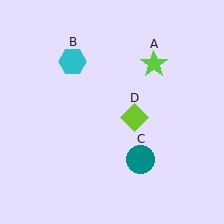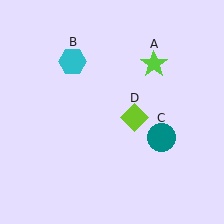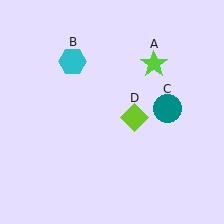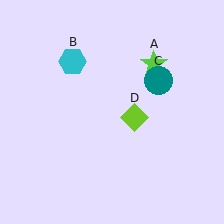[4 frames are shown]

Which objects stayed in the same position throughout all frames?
Lime star (object A) and cyan hexagon (object B) and lime diamond (object D) remained stationary.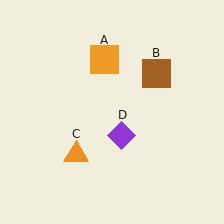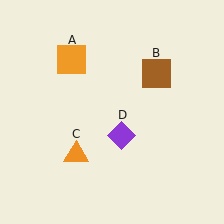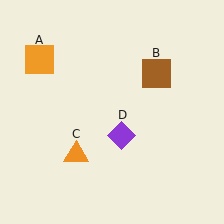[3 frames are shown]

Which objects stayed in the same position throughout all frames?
Brown square (object B) and orange triangle (object C) and purple diamond (object D) remained stationary.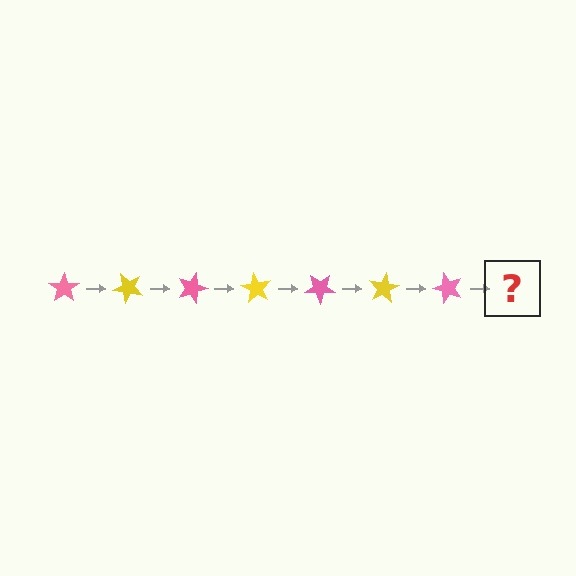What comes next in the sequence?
The next element should be a yellow star, rotated 315 degrees from the start.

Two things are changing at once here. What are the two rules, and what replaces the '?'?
The two rules are that it rotates 45 degrees each step and the color cycles through pink and yellow. The '?' should be a yellow star, rotated 315 degrees from the start.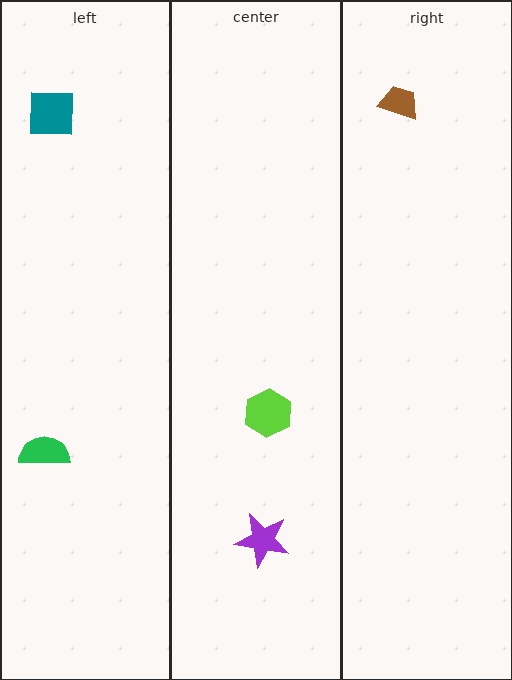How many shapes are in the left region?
2.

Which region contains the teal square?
The left region.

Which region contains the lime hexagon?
The center region.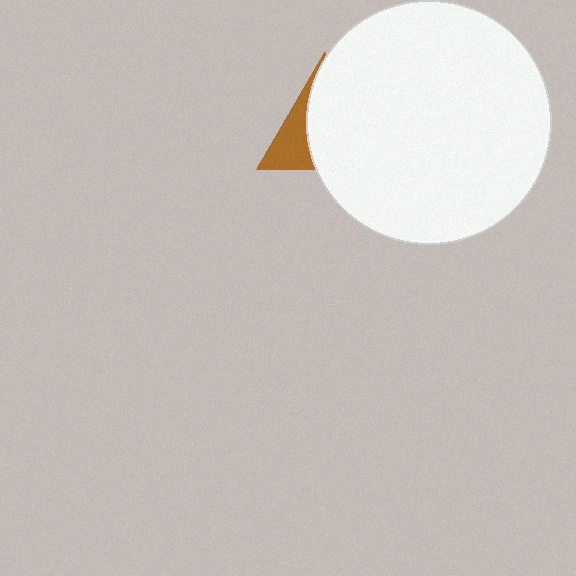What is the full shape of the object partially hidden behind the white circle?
The partially hidden object is a brown triangle.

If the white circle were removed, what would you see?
You would see the complete brown triangle.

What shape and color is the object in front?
The object in front is a white circle.